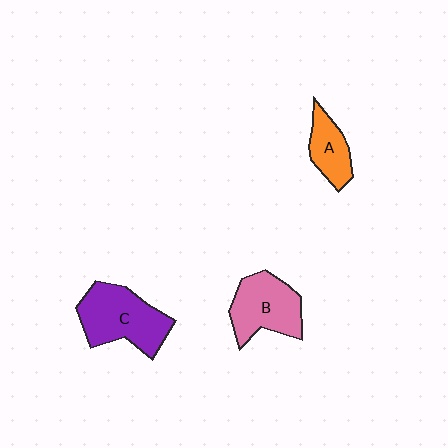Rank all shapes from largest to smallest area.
From largest to smallest: C (purple), B (pink), A (orange).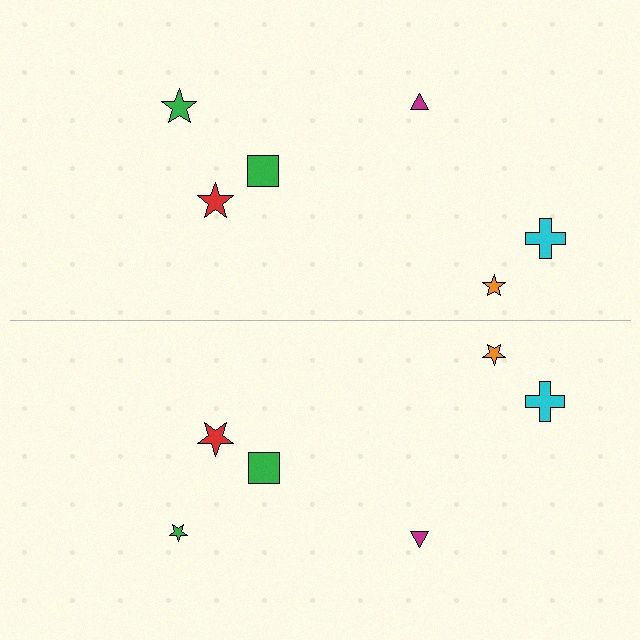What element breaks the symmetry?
The green star on the bottom side has a different size than its mirror counterpart.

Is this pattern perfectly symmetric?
No, the pattern is not perfectly symmetric. The green star on the bottom side has a different size than its mirror counterpart.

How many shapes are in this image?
There are 12 shapes in this image.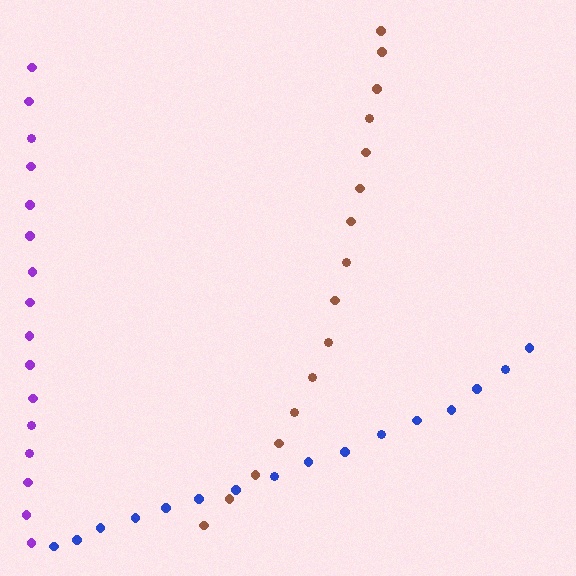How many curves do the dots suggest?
There are 3 distinct paths.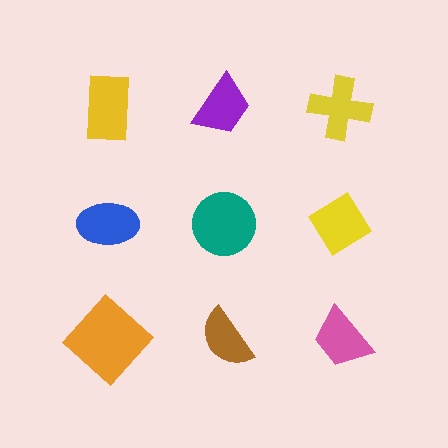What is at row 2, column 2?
A teal circle.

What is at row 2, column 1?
A blue ellipse.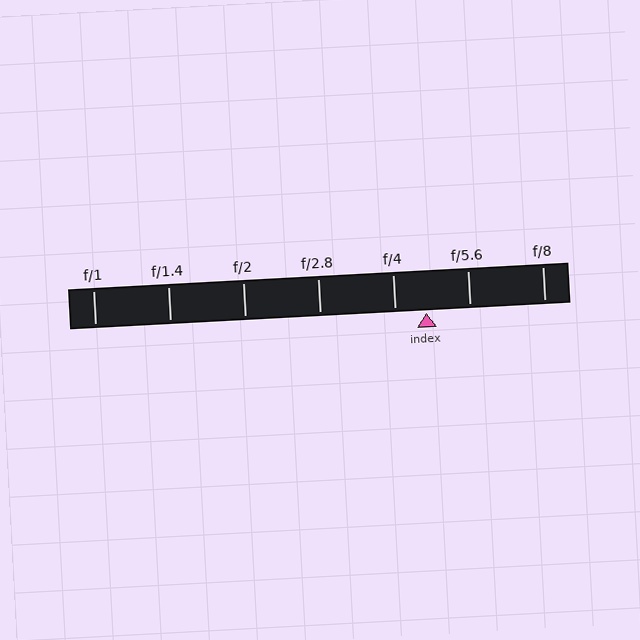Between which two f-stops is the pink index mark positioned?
The index mark is between f/4 and f/5.6.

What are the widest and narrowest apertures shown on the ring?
The widest aperture shown is f/1 and the narrowest is f/8.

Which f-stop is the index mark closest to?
The index mark is closest to f/4.